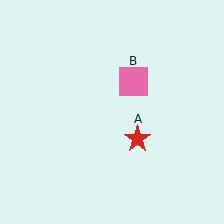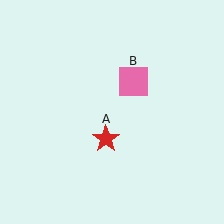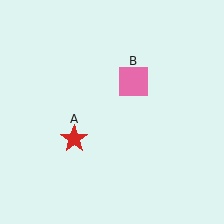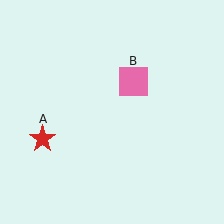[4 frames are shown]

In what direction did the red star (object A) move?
The red star (object A) moved left.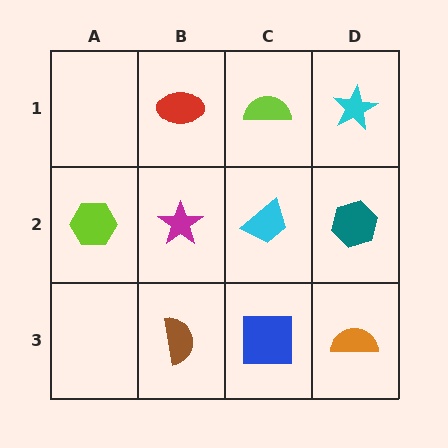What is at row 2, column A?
A lime hexagon.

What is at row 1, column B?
A red ellipse.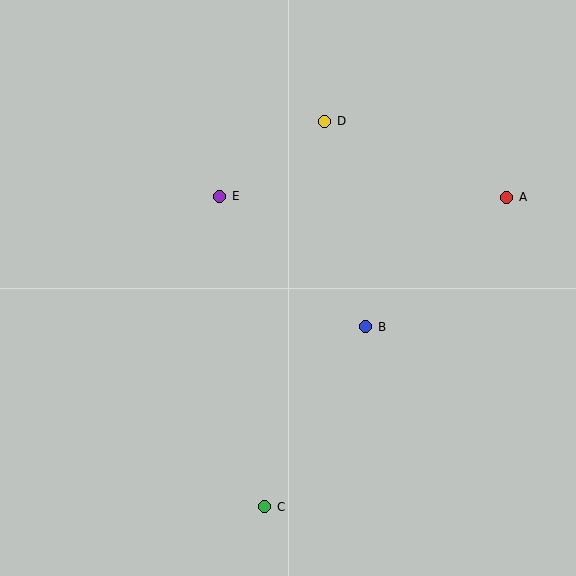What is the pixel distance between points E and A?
The distance between E and A is 287 pixels.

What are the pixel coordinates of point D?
Point D is at (325, 121).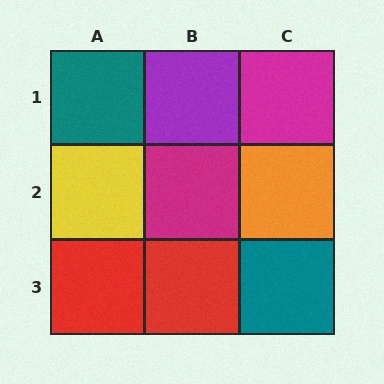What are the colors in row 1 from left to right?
Teal, purple, magenta.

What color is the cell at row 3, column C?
Teal.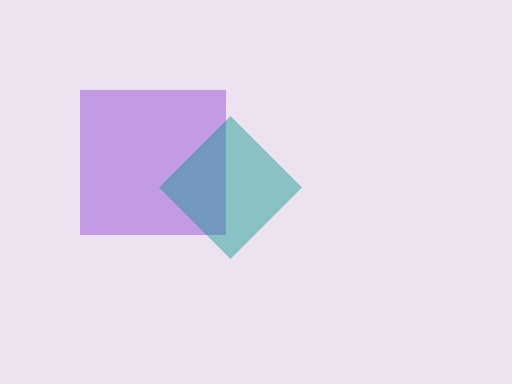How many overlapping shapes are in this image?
There are 2 overlapping shapes in the image.